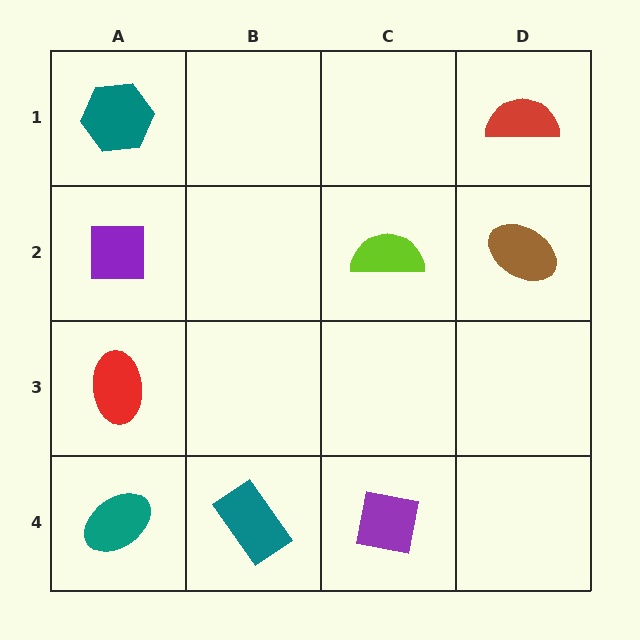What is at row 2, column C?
A lime semicircle.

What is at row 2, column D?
A brown ellipse.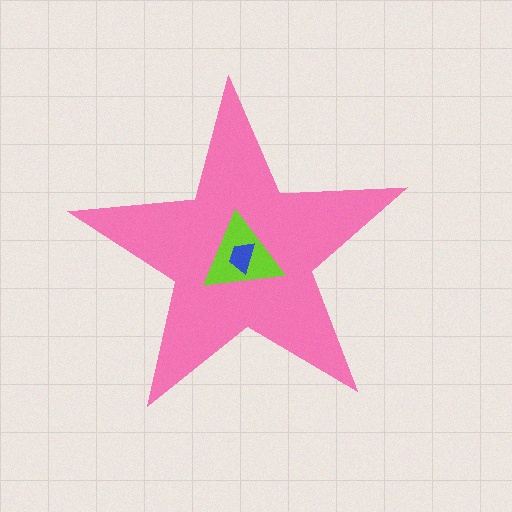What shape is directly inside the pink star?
The lime triangle.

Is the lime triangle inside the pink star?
Yes.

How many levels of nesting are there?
3.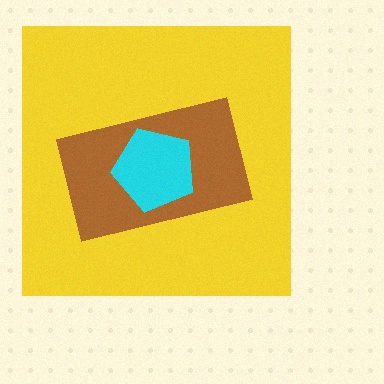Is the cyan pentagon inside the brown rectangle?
Yes.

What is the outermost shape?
The yellow square.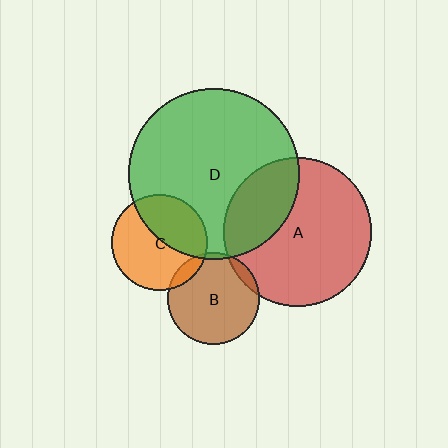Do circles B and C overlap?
Yes.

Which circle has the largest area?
Circle D (green).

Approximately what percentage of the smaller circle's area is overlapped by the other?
Approximately 10%.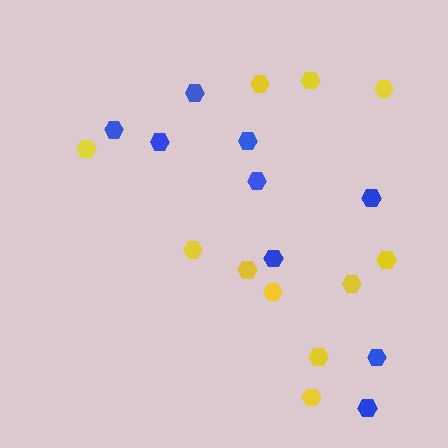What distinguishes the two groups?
There are 2 groups: one group of yellow hexagons (11) and one group of blue hexagons (9).